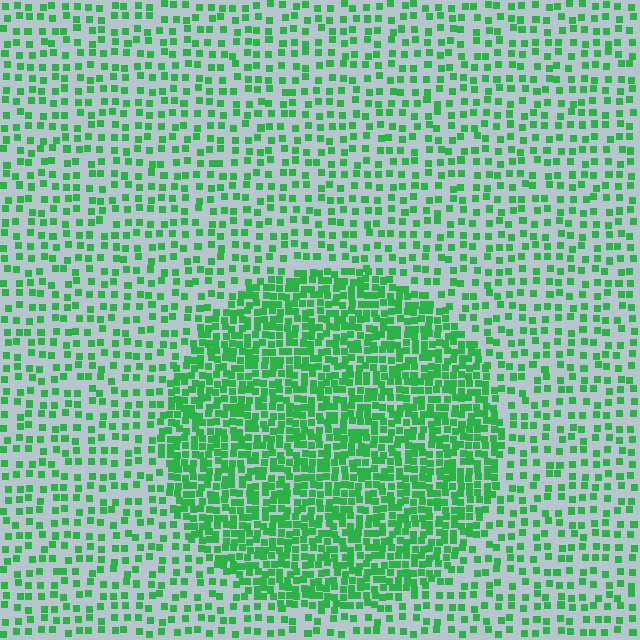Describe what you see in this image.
The image contains small green elements arranged at two different densities. A circle-shaped region is visible where the elements are more densely packed than the surrounding area.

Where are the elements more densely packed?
The elements are more densely packed inside the circle boundary.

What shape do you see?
I see a circle.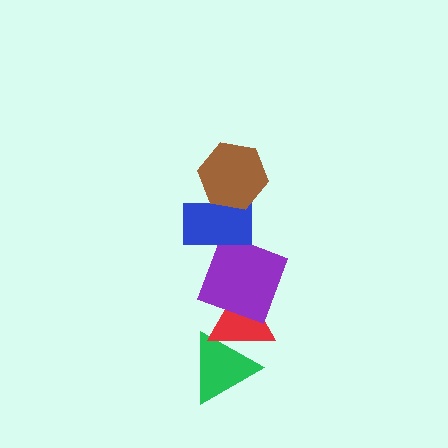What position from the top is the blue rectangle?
The blue rectangle is 2nd from the top.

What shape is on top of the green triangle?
The red triangle is on top of the green triangle.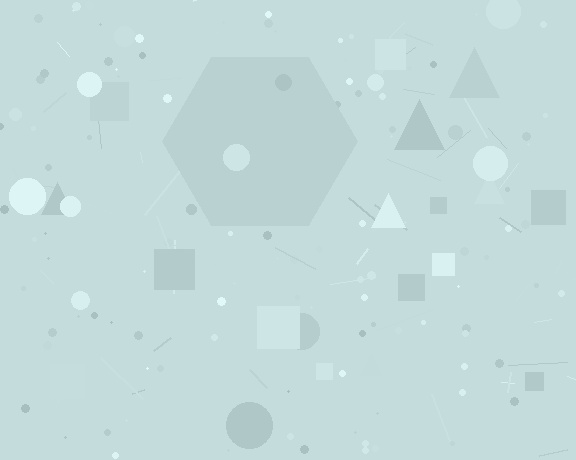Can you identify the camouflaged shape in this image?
The camouflaged shape is a hexagon.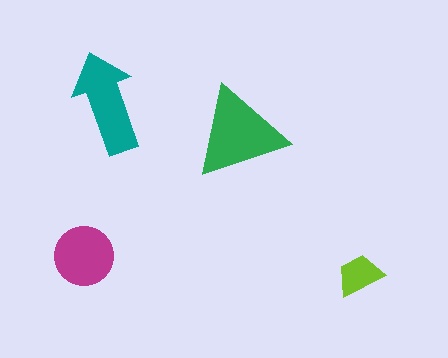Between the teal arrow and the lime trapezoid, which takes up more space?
The teal arrow.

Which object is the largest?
The green triangle.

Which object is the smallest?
The lime trapezoid.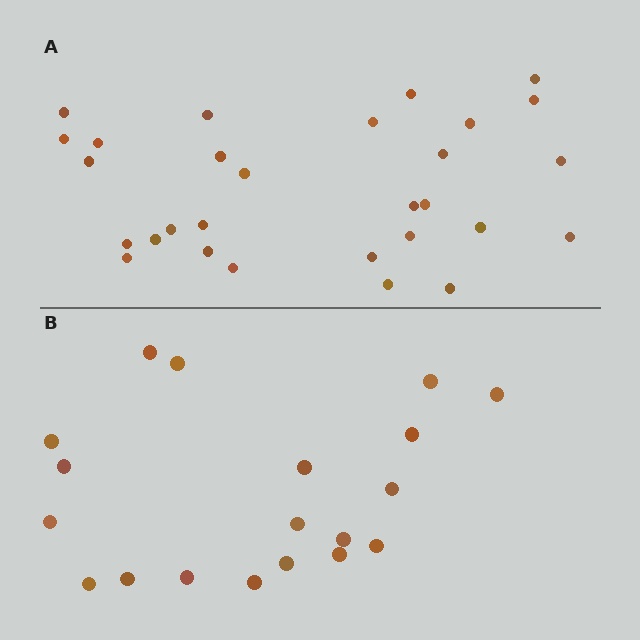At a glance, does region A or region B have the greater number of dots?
Region A (the top region) has more dots.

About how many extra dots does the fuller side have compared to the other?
Region A has roughly 10 or so more dots than region B.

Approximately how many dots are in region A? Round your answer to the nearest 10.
About 30 dots. (The exact count is 29, which rounds to 30.)